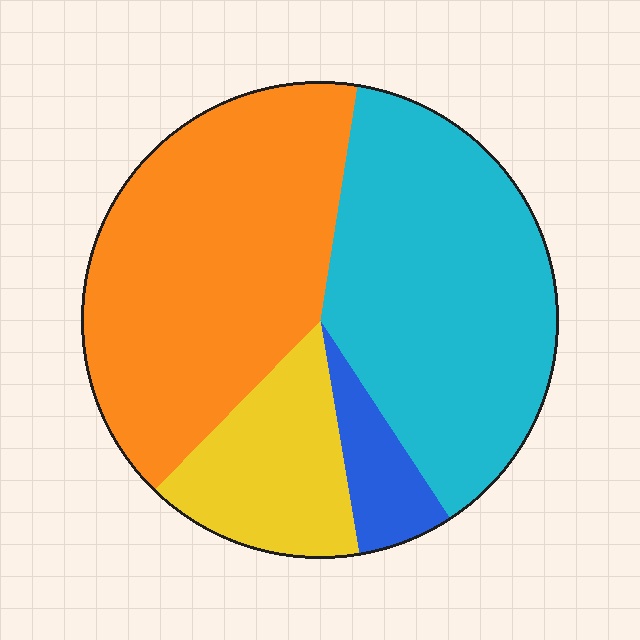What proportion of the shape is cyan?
Cyan covers about 40% of the shape.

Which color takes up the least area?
Blue, at roughly 5%.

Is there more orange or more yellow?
Orange.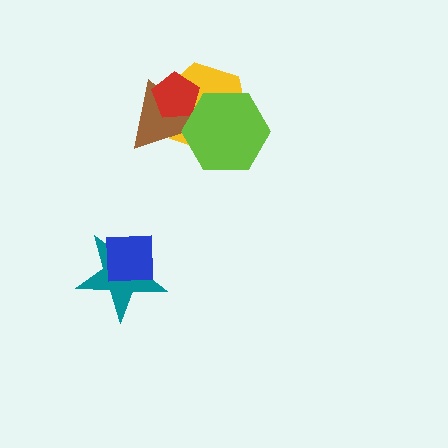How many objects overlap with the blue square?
1 object overlaps with the blue square.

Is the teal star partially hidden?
Yes, it is partially covered by another shape.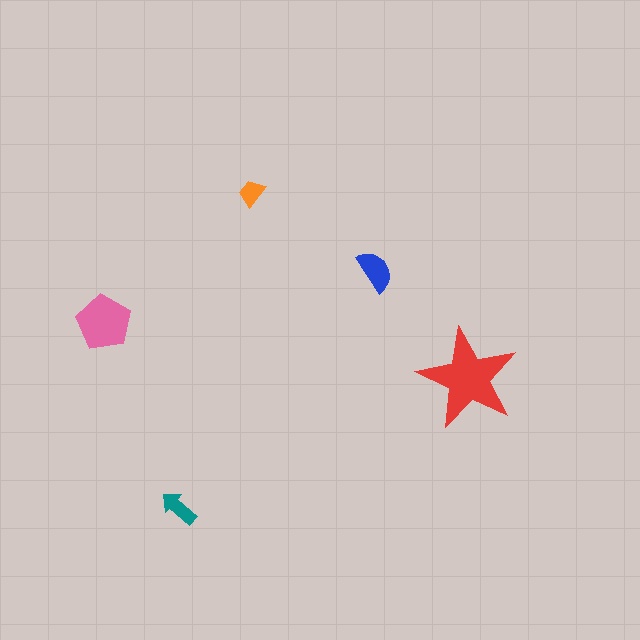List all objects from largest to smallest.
The red star, the pink pentagon, the blue semicircle, the teal arrow, the orange trapezoid.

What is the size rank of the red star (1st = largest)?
1st.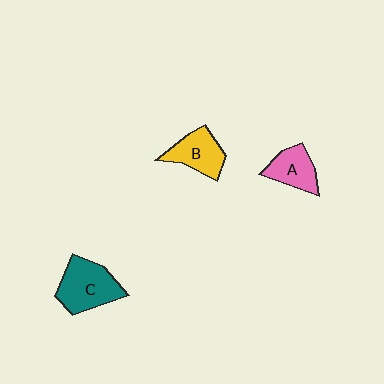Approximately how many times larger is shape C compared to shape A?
Approximately 1.5 times.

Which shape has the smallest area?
Shape A (pink).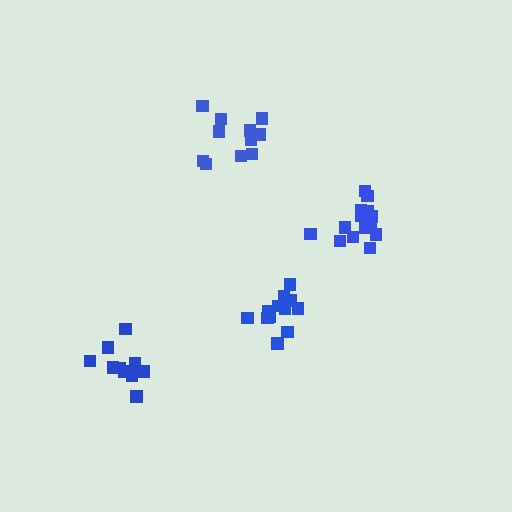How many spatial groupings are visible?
There are 4 spatial groupings.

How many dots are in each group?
Group 1: 10 dots, Group 2: 15 dots, Group 3: 11 dots, Group 4: 12 dots (48 total).